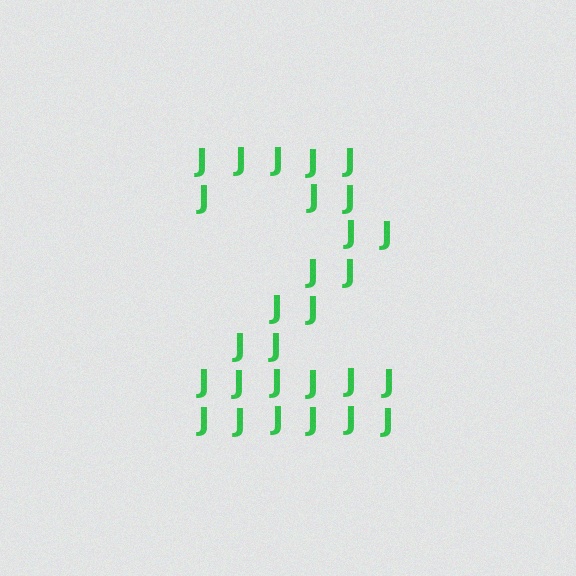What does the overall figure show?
The overall figure shows the digit 2.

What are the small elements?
The small elements are letter J's.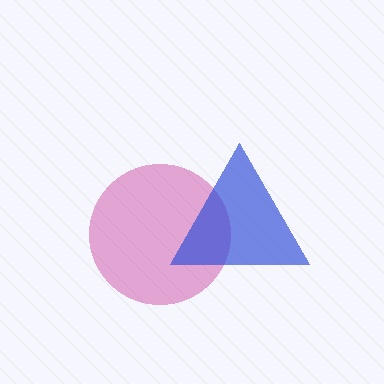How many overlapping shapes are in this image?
There are 2 overlapping shapes in the image.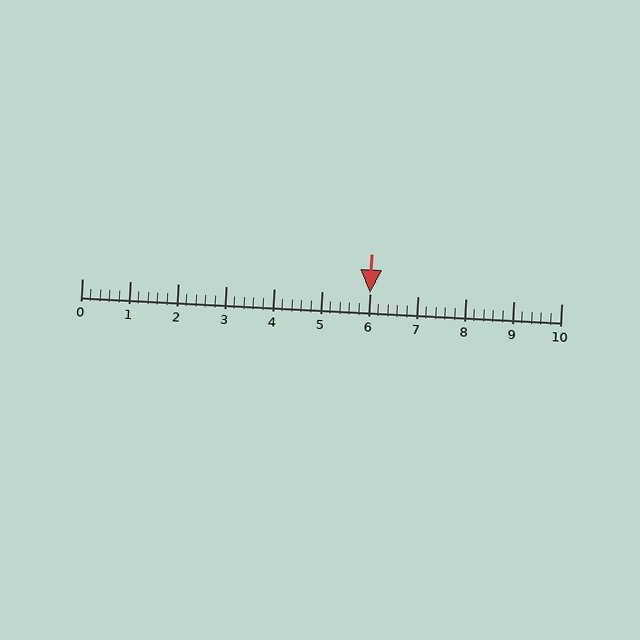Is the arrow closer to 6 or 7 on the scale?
The arrow is closer to 6.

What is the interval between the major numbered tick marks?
The major tick marks are spaced 1 units apart.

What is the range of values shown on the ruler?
The ruler shows values from 0 to 10.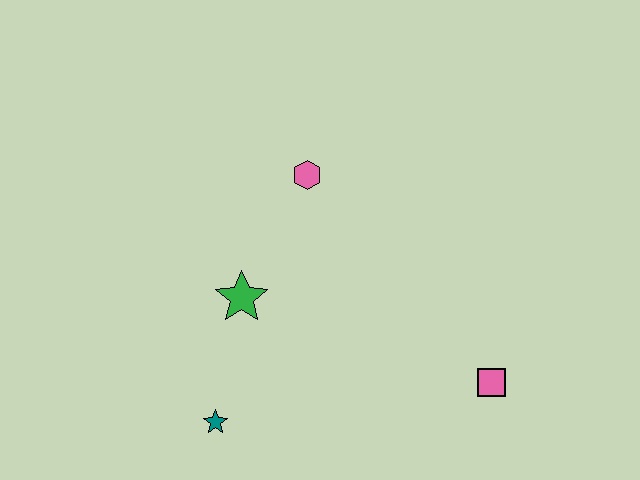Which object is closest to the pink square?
The green star is closest to the pink square.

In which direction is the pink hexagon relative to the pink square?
The pink hexagon is above the pink square.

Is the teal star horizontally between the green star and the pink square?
No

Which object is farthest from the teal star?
The pink square is farthest from the teal star.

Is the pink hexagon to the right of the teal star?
Yes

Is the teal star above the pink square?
No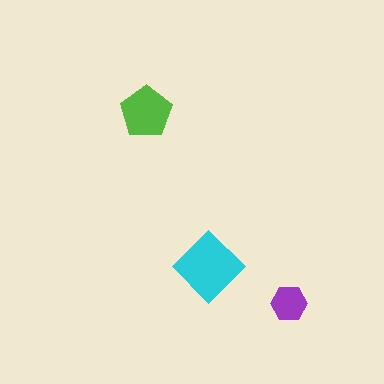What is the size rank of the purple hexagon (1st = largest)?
3rd.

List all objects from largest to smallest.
The cyan diamond, the lime pentagon, the purple hexagon.